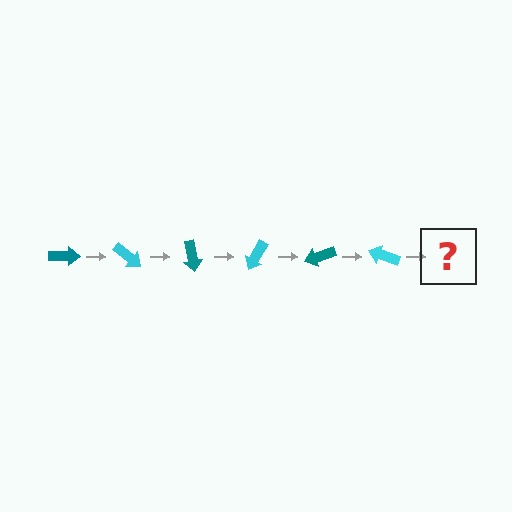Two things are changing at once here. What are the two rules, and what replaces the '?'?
The two rules are that it rotates 40 degrees each step and the color cycles through teal and cyan. The '?' should be a teal arrow, rotated 240 degrees from the start.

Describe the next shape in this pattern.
It should be a teal arrow, rotated 240 degrees from the start.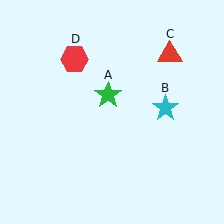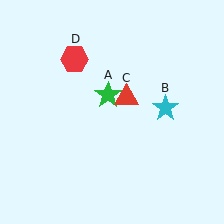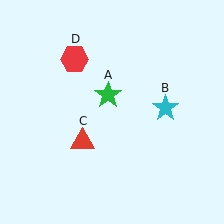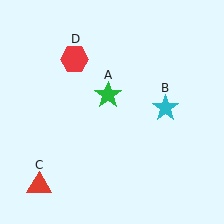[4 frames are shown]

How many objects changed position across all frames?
1 object changed position: red triangle (object C).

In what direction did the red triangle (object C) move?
The red triangle (object C) moved down and to the left.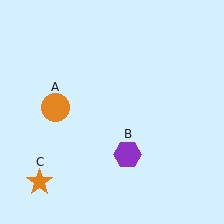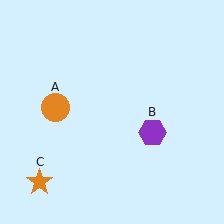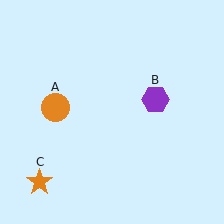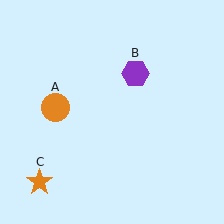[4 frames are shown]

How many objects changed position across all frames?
1 object changed position: purple hexagon (object B).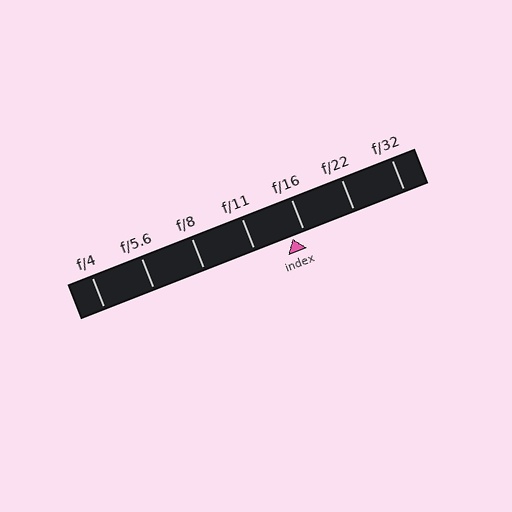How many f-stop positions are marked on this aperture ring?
There are 7 f-stop positions marked.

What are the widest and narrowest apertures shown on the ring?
The widest aperture shown is f/4 and the narrowest is f/32.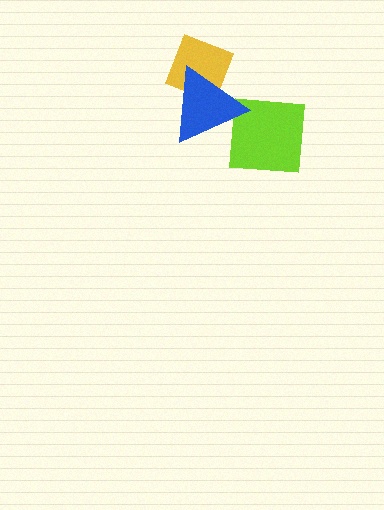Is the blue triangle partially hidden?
No, no other shape covers it.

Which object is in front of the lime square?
The blue triangle is in front of the lime square.